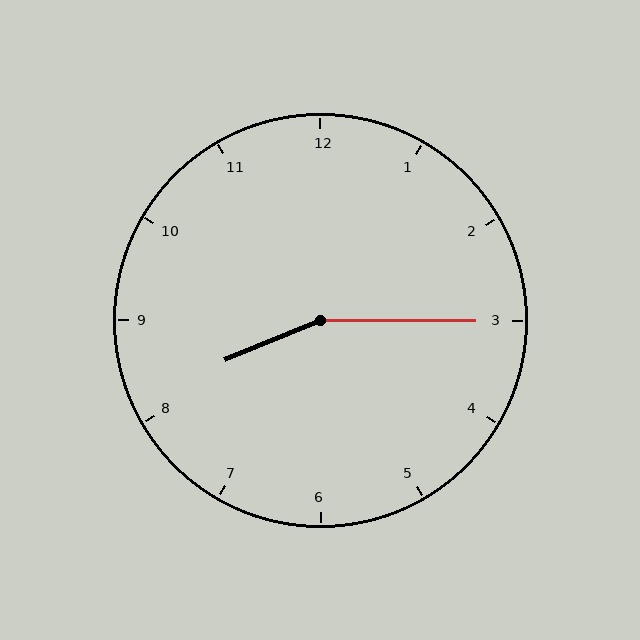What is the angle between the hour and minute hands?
Approximately 158 degrees.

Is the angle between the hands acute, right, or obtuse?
It is obtuse.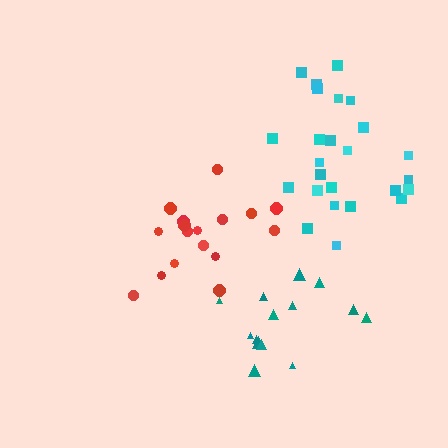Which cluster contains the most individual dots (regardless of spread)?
Cyan (25).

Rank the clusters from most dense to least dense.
red, cyan, teal.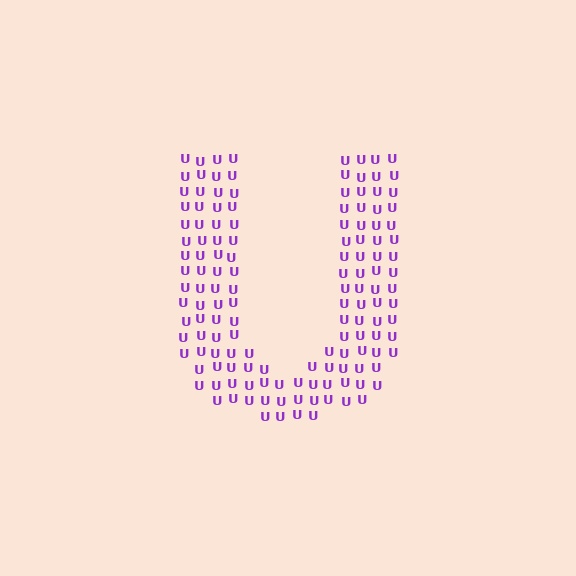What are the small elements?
The small elements are letter U's.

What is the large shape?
The large shape is the letter U.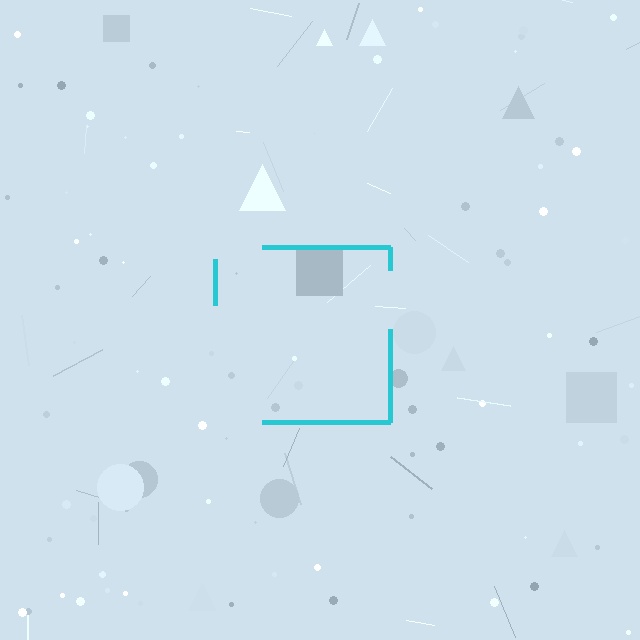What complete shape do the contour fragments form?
The contour fragments form a square.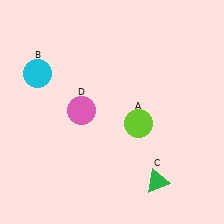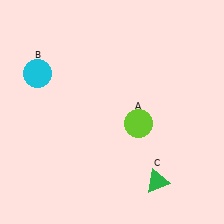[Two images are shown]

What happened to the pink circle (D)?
The pink circle (D) was removed in Image 2. It was in the top-left area of Image 1.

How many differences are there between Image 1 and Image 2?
There is 1 difference between the two images.